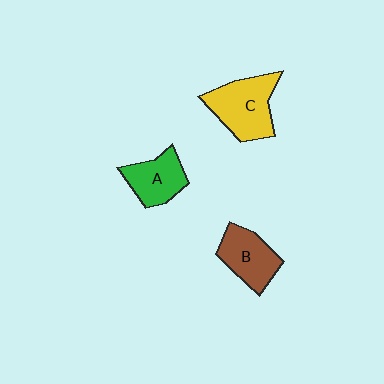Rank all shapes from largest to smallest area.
From largest to smallest: C (yellow), B (brown), A (green).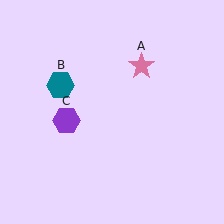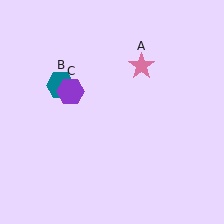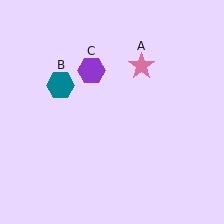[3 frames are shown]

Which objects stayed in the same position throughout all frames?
Pink star (object A) and teal hexagon (object B) remained stationary.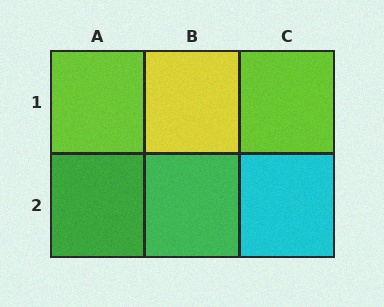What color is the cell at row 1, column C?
Lime.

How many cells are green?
2 cells are green.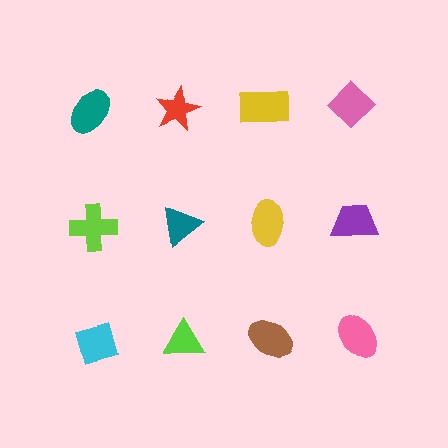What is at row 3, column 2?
A lime triangle.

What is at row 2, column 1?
A lime cross.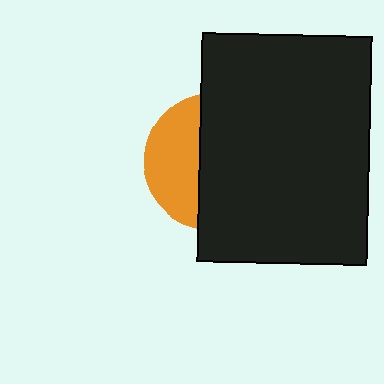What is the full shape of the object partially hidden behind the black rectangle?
The partially hidden object is an orange circle.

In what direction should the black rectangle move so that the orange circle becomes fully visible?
The black rectangle should move right. That is the shortest direction to clear the overlap and leave the orange circle fully visible.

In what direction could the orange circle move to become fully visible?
The orange circle could move left. That would shift it out from behind the black rectangle entirely.